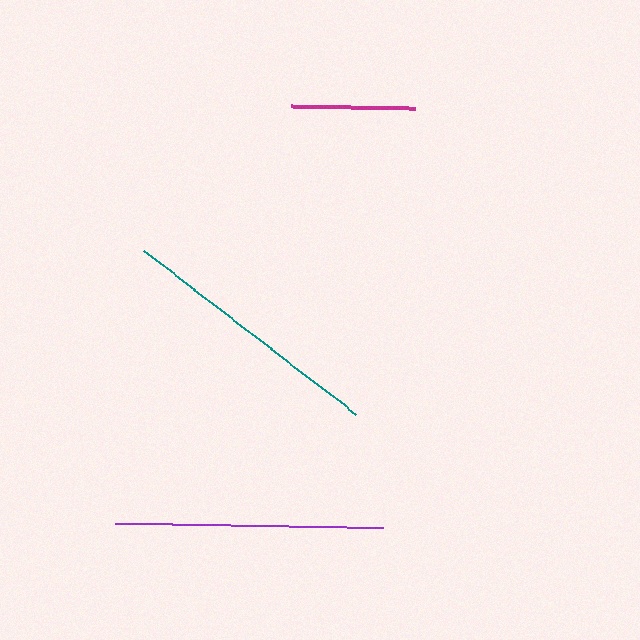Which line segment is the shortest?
The magenta line is the shortest at approximately 124 pixels.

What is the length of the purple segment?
The purple segment is approximately 268 pixels long.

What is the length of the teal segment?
The teal segment is approximately 269 pixels long.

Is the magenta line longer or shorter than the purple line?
The purple line is longer than the magenta line.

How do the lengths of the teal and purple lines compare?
The teal and purple lines are approximately the same length.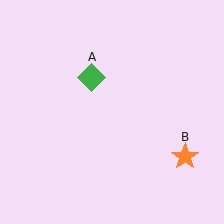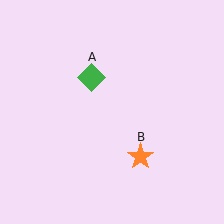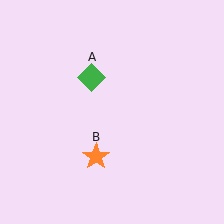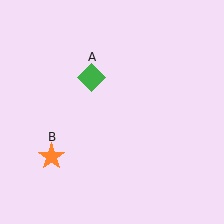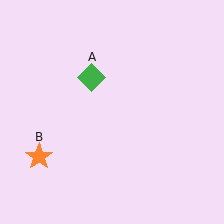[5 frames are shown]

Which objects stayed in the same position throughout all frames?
Green diamond (object A) remained stationary.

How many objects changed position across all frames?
1 object changed position: orange star (object B).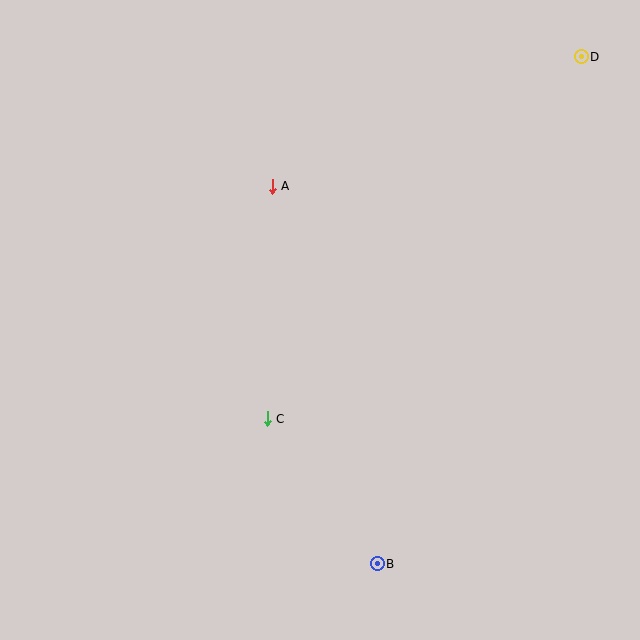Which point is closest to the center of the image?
Point C at (267, 419) is closest to the center.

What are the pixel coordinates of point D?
Point D is at (581, 57).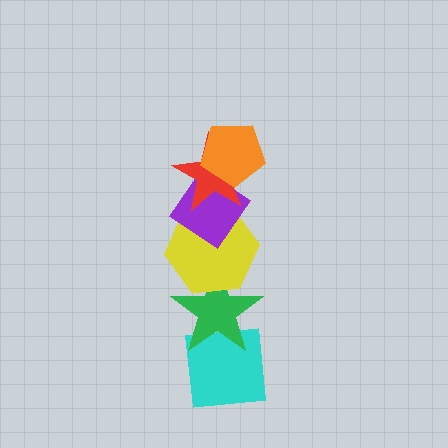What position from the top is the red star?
The red star is 2nd from the top.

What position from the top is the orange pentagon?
The orange pentagon is 1st from the top.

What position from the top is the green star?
The green star is 5th from the top.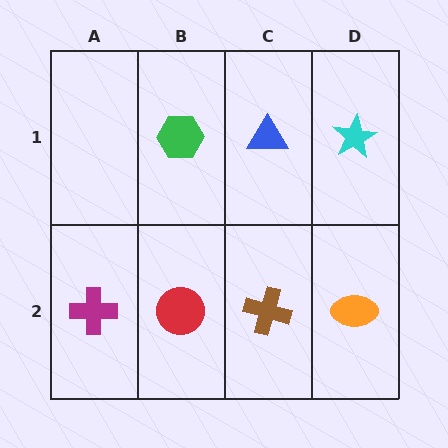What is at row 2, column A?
A magenta cross.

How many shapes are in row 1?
3 shapes.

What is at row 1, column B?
A green hexagon.